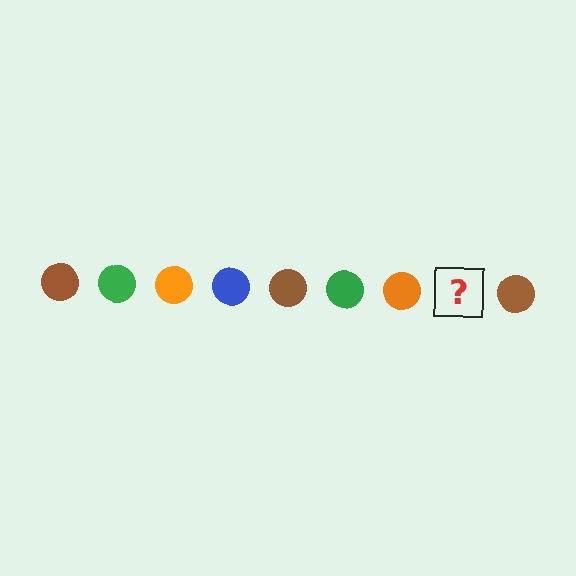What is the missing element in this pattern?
The missing element is a blue circle.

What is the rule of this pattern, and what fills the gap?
The rule is that the pattern cycles through brown, green, orange, blue circles. The gap should be filled with a blue circle.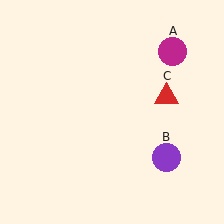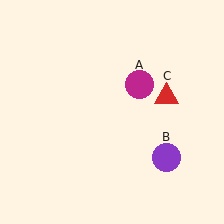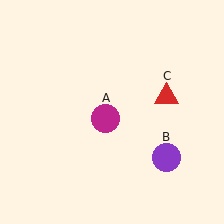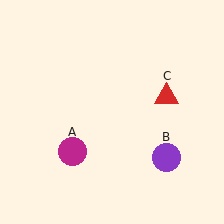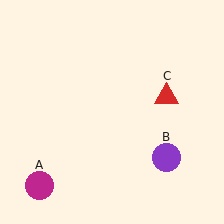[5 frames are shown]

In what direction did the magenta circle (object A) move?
The magenta circle (object A) moved down and to the left.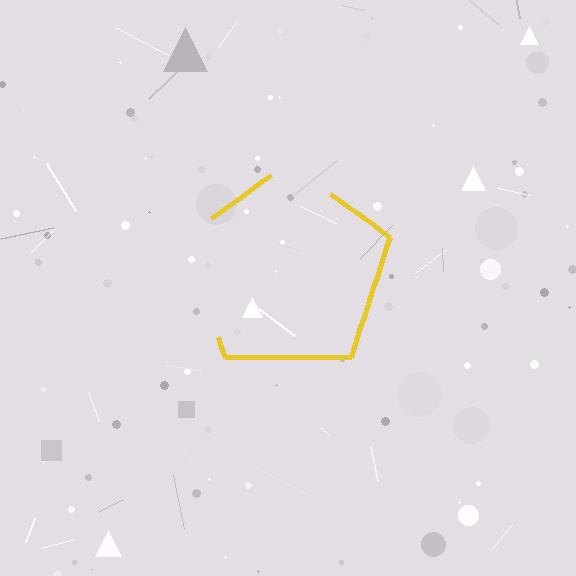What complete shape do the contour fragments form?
The contour fragments form a pentagon.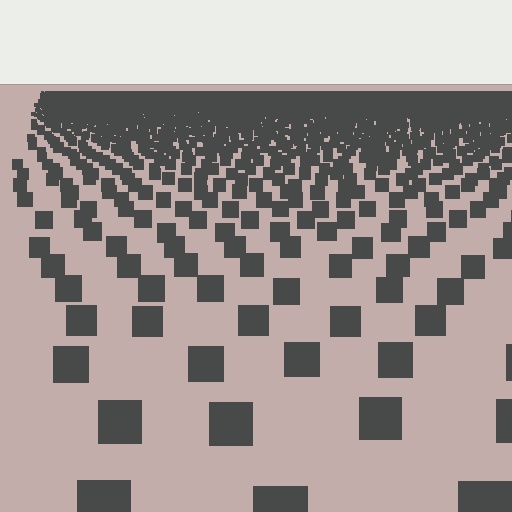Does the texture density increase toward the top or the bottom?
Density increases toward the top.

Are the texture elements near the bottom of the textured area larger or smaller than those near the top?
Larger. Near the bottom, elements are closer to the viewer and appear at a bigger on-screen size.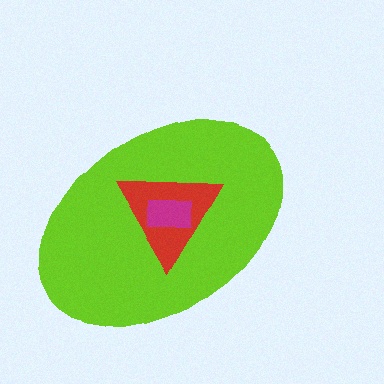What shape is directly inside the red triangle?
The magenta rectangle.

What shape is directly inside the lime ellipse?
The red triangle.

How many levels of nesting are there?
3.